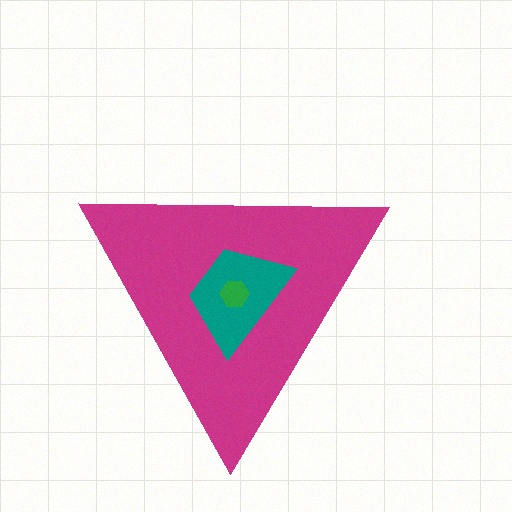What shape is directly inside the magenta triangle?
The teal trapezoid.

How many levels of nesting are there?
3.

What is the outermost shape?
The magenta triangle.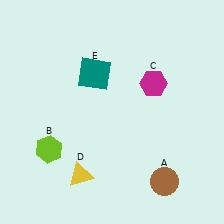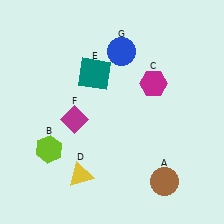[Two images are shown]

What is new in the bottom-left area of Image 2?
A magenta diamond (F) was added in the bottom-left area of Image 2.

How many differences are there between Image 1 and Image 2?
There are 2 differences between the two images.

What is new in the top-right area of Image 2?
A blue circle (G) was added in the top-right area of Image 2.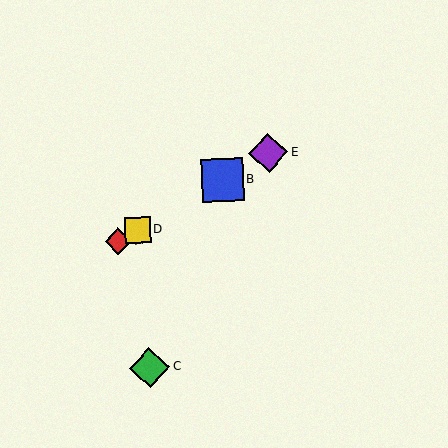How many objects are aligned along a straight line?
4 objects (A, B, D, E) are aligned along a straight line.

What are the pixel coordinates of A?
Object A is at (118, 241).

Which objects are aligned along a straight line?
Objects A, B, D, E are aligned along a straight line.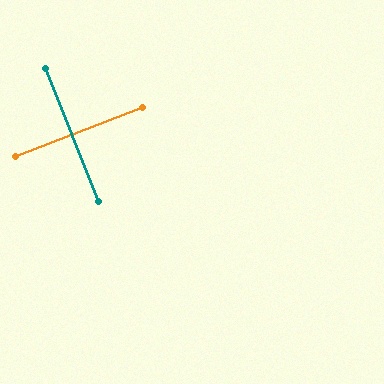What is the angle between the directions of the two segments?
Approximately 90 degrees.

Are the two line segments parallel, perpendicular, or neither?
Perpendicular — they meet at approximately 90°.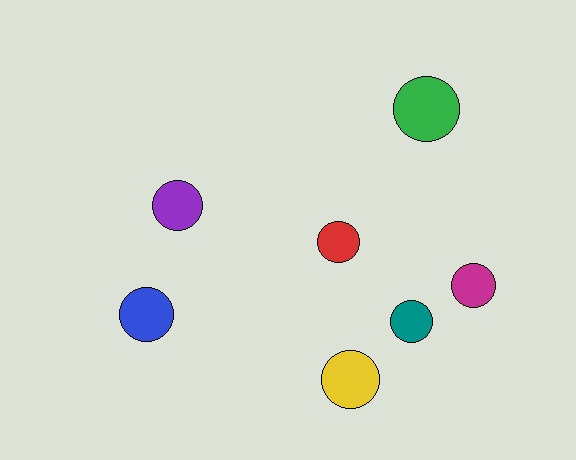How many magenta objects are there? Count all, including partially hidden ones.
There is 1 magenta object.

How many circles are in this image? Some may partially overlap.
There are 7 circles.